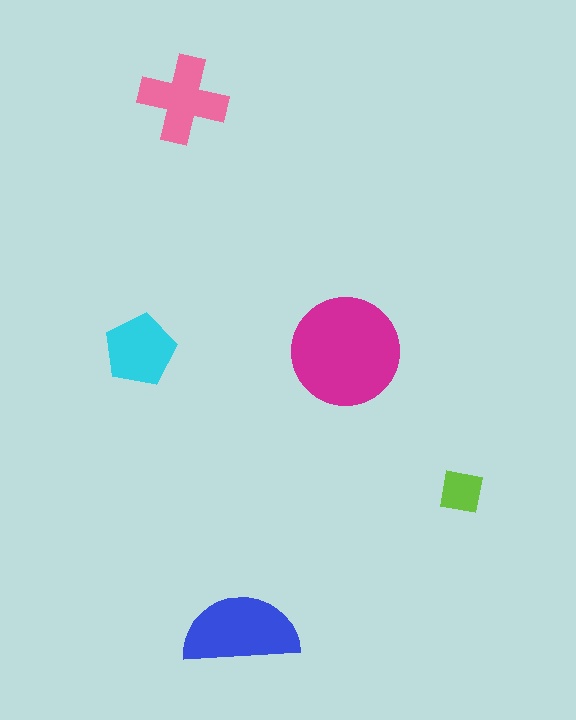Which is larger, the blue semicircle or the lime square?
The blue semicircle.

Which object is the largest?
The magenta circle.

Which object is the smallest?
The lime square.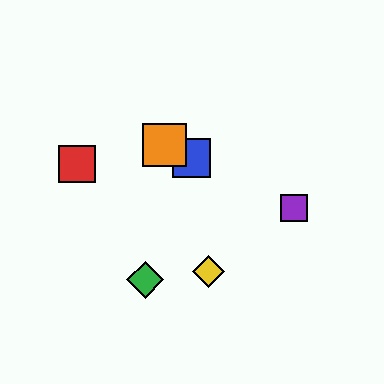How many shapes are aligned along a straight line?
3 shapes (the blue square, the purple square, the orange square) are aligned along a straight line.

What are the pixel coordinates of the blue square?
The blue square is at (192, 158).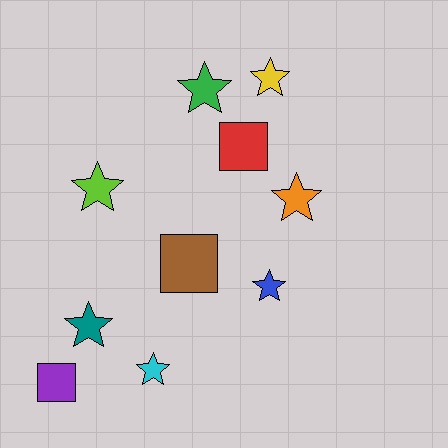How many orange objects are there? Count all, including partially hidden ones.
There is 1 orange object.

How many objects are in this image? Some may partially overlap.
There are 10 objects.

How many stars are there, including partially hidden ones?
There are 7 stars.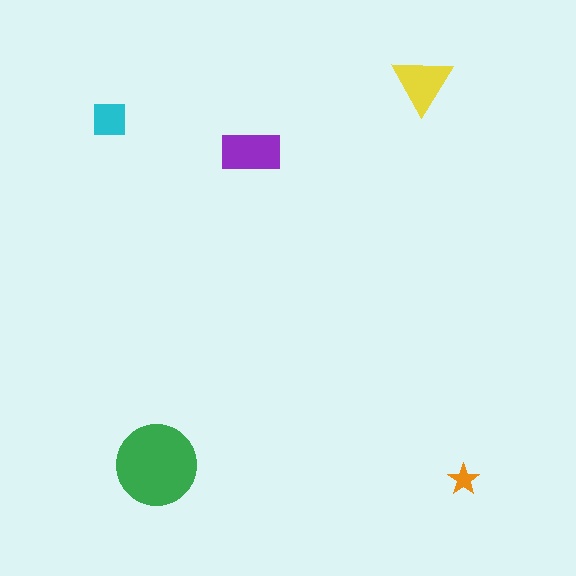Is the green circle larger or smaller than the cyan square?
Larger.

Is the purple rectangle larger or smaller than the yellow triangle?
Larger.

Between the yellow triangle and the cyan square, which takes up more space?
The yellow triangle.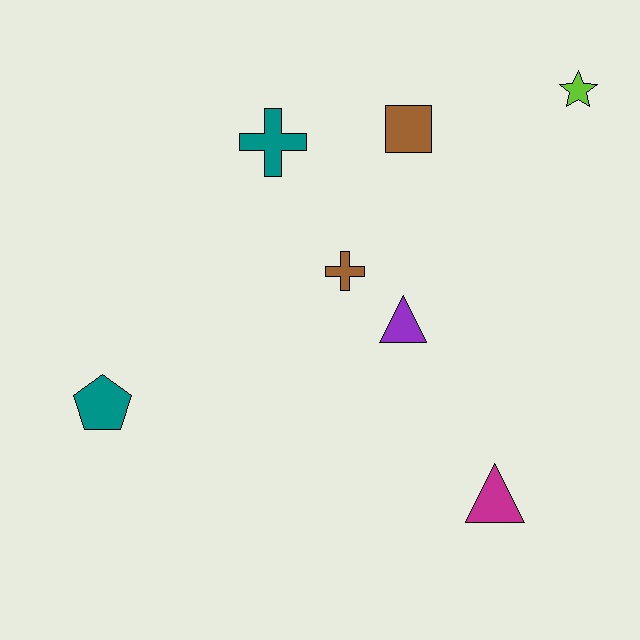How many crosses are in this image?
There are 2 crosses.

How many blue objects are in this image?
There are no blue objects.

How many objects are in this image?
There are 7 objects.